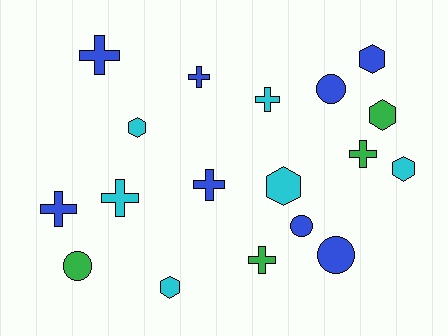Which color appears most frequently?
Blue, with 8 objects.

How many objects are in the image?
There are 18 objects.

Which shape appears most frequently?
Cross, with 8 objects.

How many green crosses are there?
There are 2 green crosses.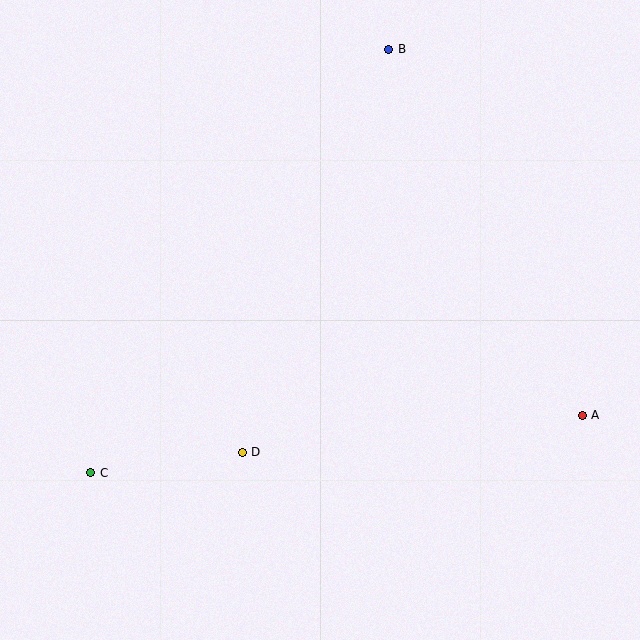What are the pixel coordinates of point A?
Point A is at (582, 415).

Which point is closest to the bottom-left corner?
Point C is closest to the bottom-left corner.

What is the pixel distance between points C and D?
The distance between C and D is 153 pixels.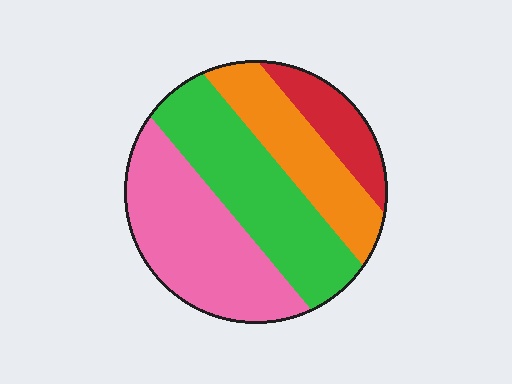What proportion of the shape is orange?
Orange covers 21% of the shape.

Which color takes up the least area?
Red, at roughly 10%.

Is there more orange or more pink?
Pink.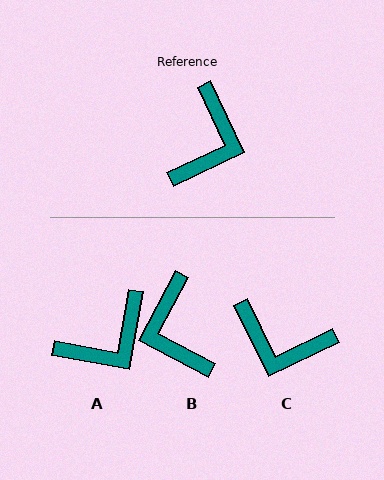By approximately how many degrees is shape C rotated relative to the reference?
Approximately 90 degrees clockwise.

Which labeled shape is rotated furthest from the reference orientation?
B, about 143 degrees away.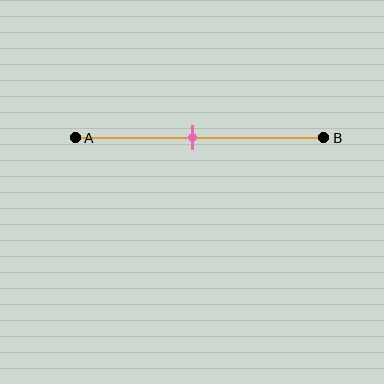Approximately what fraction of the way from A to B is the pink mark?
The pink mark is approximately 45% of the way from A to B.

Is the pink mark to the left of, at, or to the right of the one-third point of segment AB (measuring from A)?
The pink mark is to the right of the one-third point of segment AB.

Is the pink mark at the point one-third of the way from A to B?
No, the mark is at about 45% from A, not at the 33% one-third point.